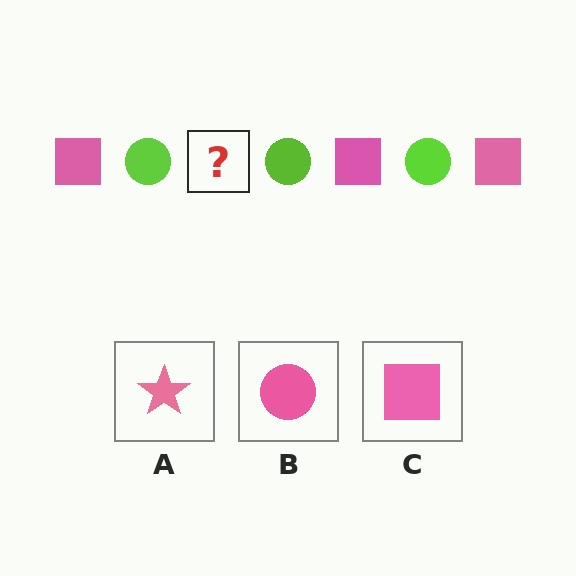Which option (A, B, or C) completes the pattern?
C.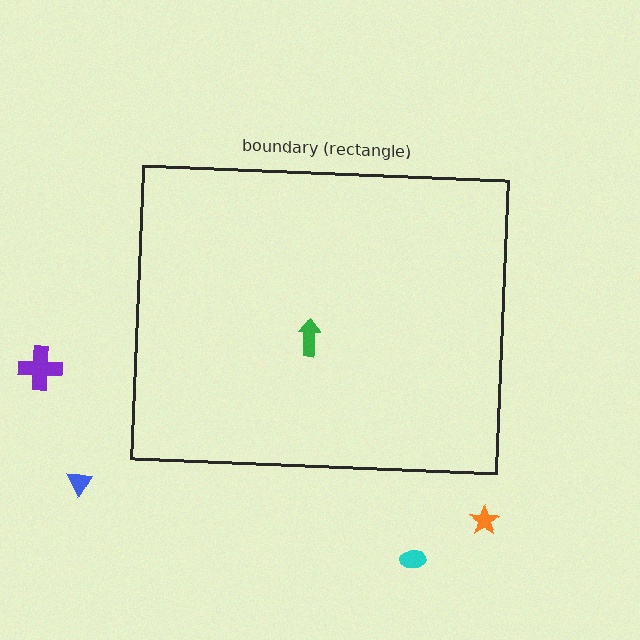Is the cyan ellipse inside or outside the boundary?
Outside.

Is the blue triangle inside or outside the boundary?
Outside.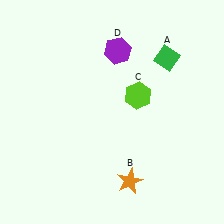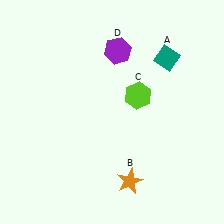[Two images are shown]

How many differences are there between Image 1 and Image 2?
There is 1 difference between the two images.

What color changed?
The diamond (A) changed from green in Image 1 to teal in Image 2.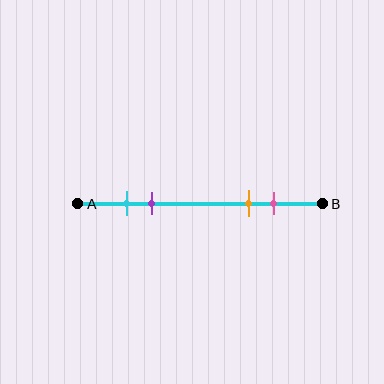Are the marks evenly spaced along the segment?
No, the marks are not evenly spaced.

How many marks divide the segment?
There are 4 marks dividing the segment.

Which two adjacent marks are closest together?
The cyan and purple marks are the closest adjacent pair.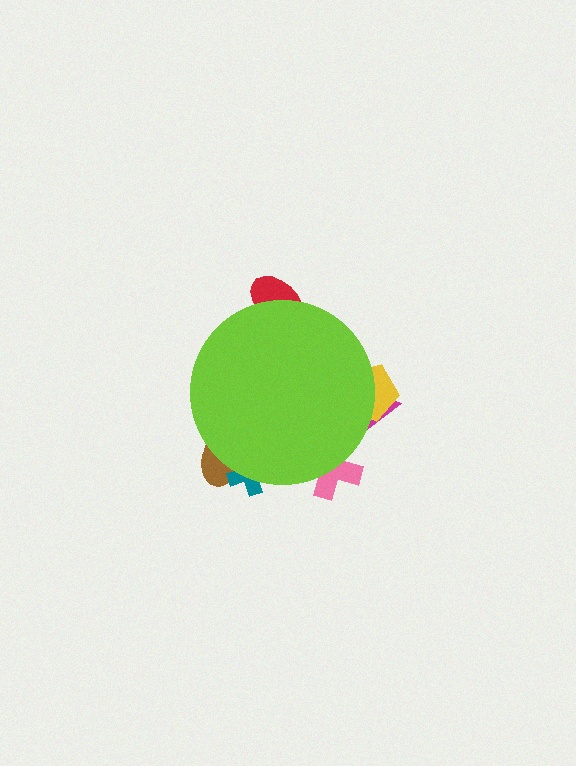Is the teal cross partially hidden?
Yes, the teal cross is partially hidden behind the lime circle.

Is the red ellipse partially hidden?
Yes, the red ellipse is partially hidden behind the lime circle.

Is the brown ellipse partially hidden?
Yes, the brown ellipse is partially hidden behind the lime circle.